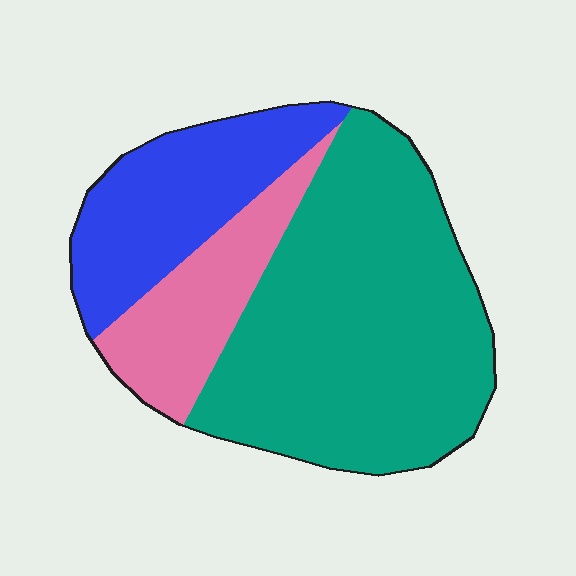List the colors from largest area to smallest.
From largest to smallest: teal, blue, pink.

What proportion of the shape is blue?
Blue covers 24% of the shape.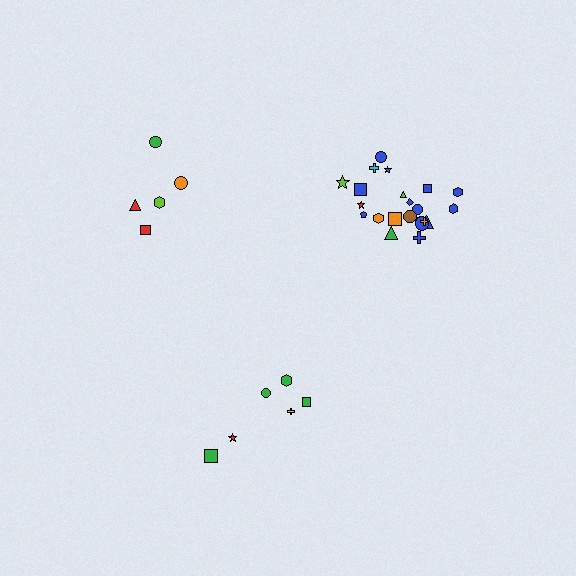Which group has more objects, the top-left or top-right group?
The top-right group.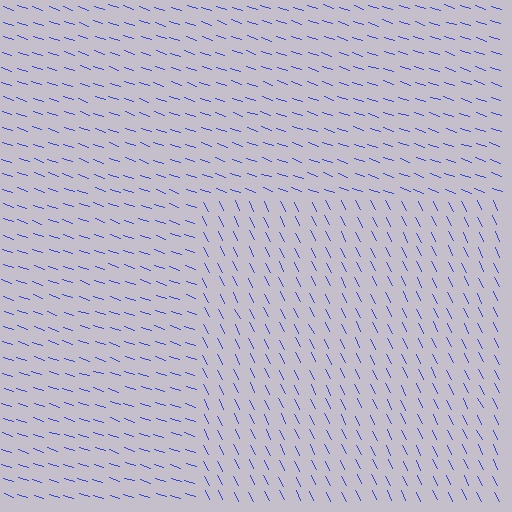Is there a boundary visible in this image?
Yes, there is a texture boundary formed by a change in line orientation.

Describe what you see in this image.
The image is filled with small blue line segments. A rectangle region in the image has lines oriented differently from the surrounding lines, creating a visible texture boundary.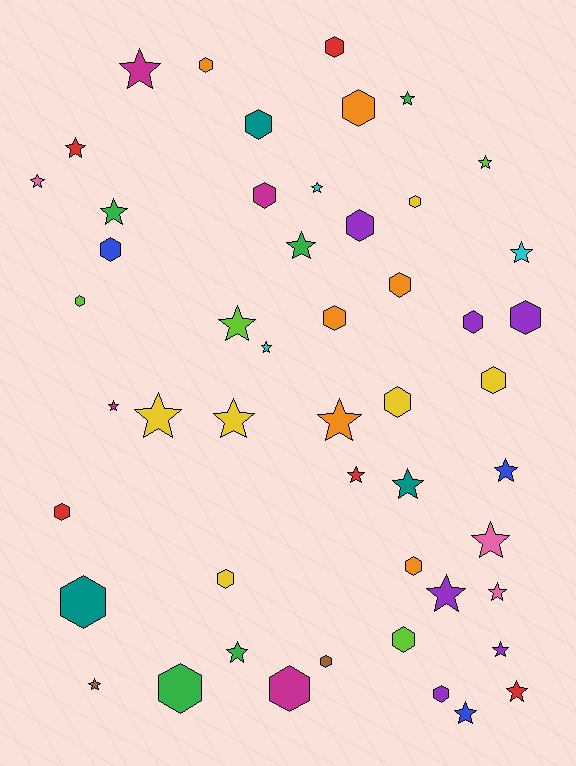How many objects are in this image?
There are 50 objects.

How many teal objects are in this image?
There are 3 teal objects.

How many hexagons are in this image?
There are 24 hexagons.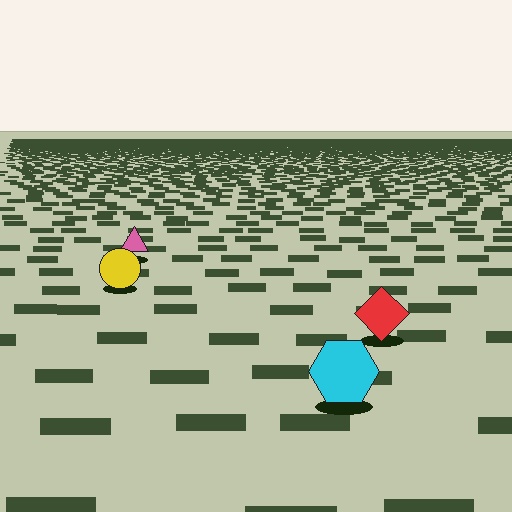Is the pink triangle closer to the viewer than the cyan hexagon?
No. The cyan hexagon is closer — you can tell from the texture gradient: the ground texture is coarser near it.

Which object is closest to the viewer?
The cyan hexagon is closest. The texture marks near it are larger and more spread out.